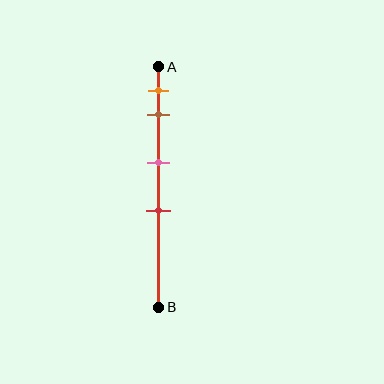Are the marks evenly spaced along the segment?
No, the marks are not evenly spaced.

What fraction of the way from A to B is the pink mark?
The pink mark is approximately 40% (0.4) of the way from A to B.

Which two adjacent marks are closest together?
The orange and brown marks are the closest adjacent pair.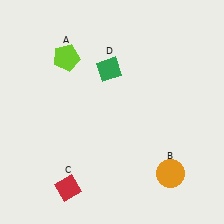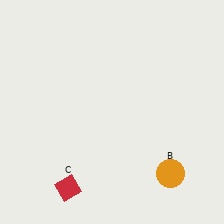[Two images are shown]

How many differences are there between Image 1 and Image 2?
There are 2 differences between the two images.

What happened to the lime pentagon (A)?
The lime pentagon (A) was removed in Image 2. It was in the top-left area of Image 1.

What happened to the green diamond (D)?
The green diamond (D) was removed in Image 2. It was in the top-left area of Image 1.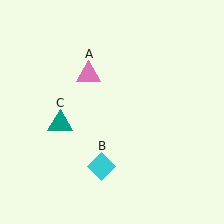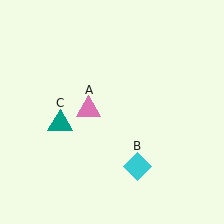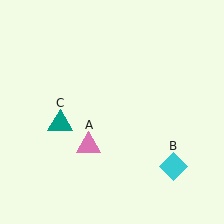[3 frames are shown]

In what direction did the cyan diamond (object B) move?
The cyan diamond (object B) moved right.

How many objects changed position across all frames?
2 objects changed position: pink triangle (object A), cyan diamond (object B).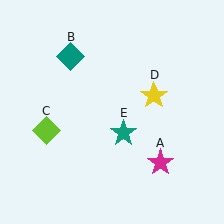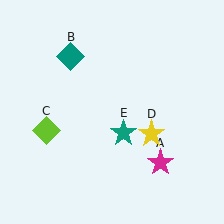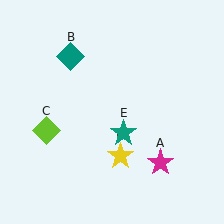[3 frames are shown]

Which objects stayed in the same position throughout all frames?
Magenta star (object A) and teal diamond (object B) and lime diamond (object C) and teal star (object E) remained stationary.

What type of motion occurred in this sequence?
The yellow star (object D) rotated clockwise around the center of the scene.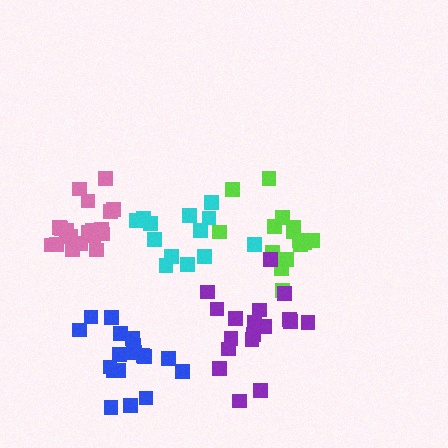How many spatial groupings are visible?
There are 5 spatial groupings.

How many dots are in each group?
Group 1: 16 dots, Group 2: 18 dots, Group 3: 19 dots, Group 4: 18 dots, Group 5: 13 dots (84 total).